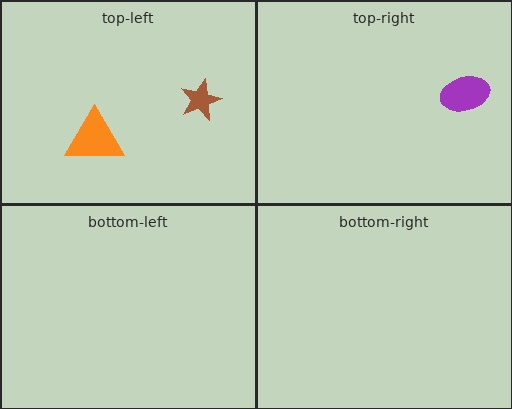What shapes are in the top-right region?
The purple ellipse.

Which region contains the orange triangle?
The top-left region.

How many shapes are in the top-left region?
2.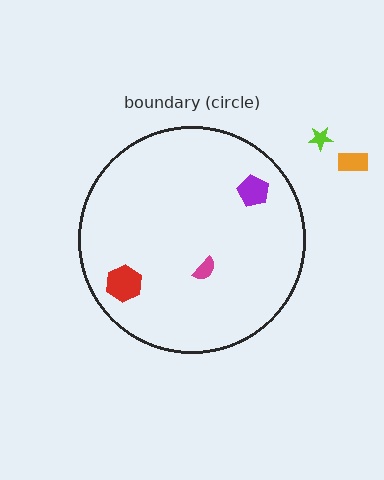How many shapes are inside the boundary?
3 inside, 2 outside.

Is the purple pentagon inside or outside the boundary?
Inside.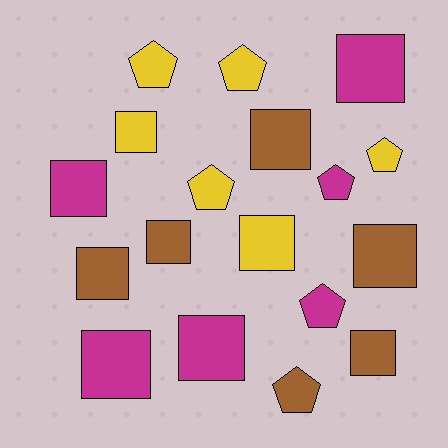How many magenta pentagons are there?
There are 2 magenta pentagons.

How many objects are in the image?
There are 18 objects.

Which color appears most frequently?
Yellow, with 6 objects.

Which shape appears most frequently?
Square, with 11 objects.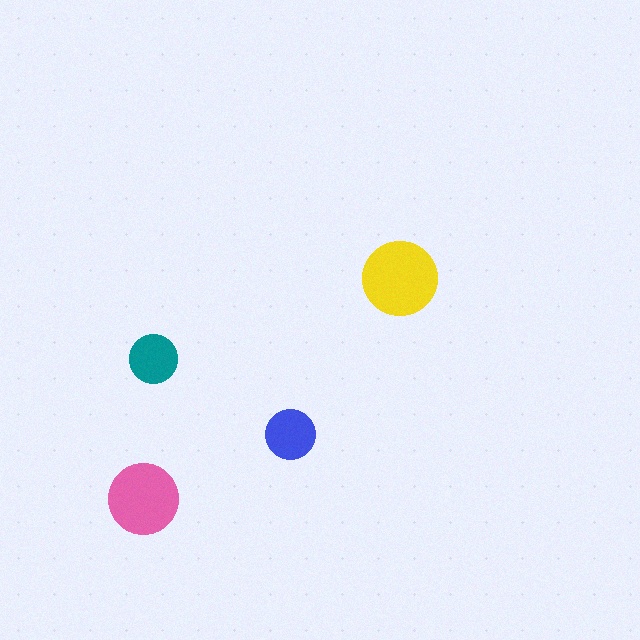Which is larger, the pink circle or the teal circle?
The pink one.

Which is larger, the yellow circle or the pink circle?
The yellow one.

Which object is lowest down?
The pink circle is bottommost.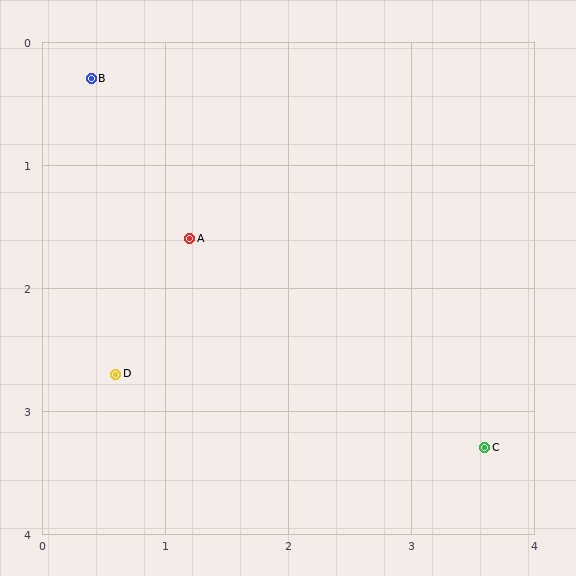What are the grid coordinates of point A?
Point A is at approximately (1.2, 1.6).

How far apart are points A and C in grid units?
Points A and C are about 2.9 grid units apart.